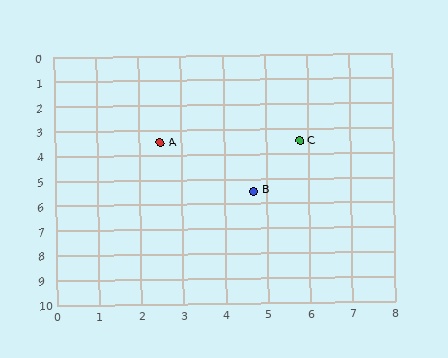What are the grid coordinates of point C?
Point C is at approximately (5.8, 3.5).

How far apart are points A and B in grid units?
Points A and B are about 3.0 grid units apart.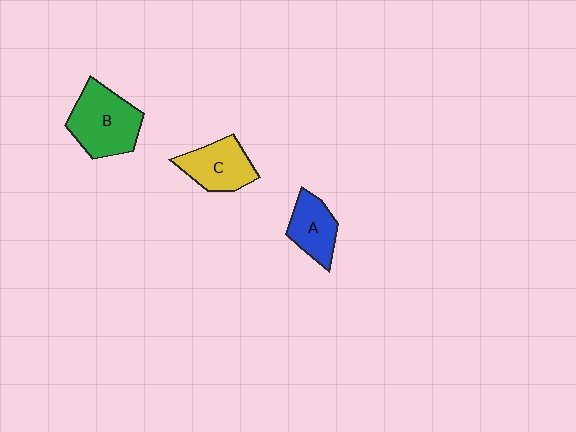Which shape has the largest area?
Shape B (green).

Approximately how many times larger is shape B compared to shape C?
Approximately 1.3 times.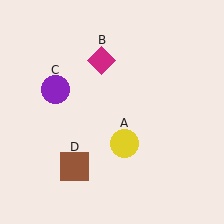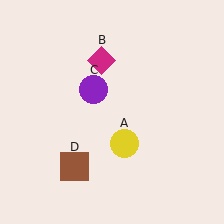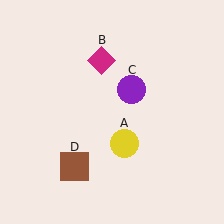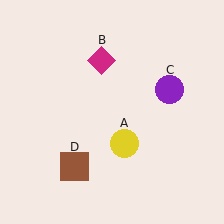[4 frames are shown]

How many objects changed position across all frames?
1 object changed position: purple circle (object C).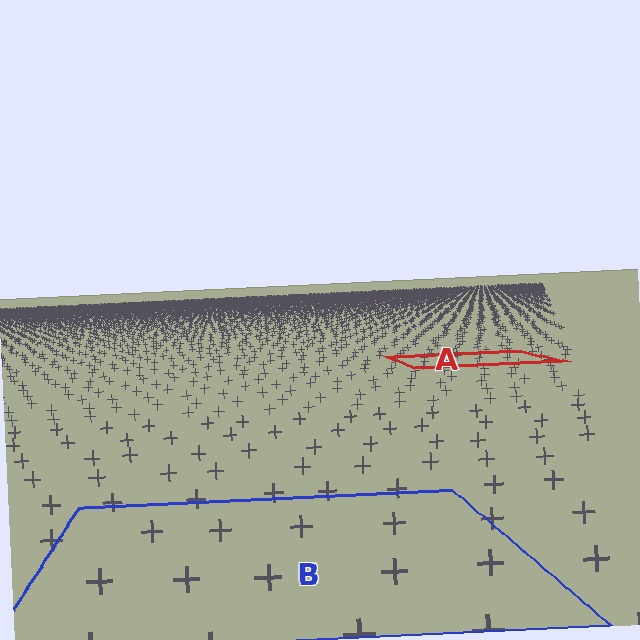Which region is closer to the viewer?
Region B is closer. The texture elements there are larger and more spread out.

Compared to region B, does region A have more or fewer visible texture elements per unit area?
Region A has more texture elements per unit area — they are packed more densely because it is farther away.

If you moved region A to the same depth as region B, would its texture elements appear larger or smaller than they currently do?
They would appear larger. At a closer depth, the same texture elements are projected at a bigger on-screen size.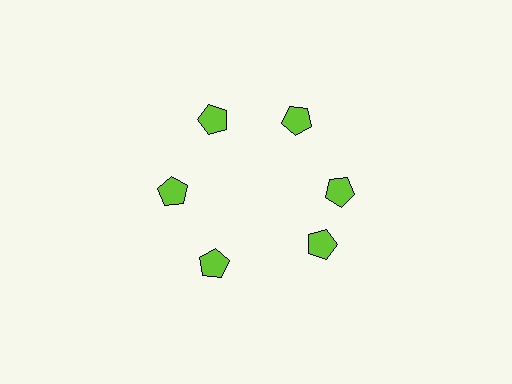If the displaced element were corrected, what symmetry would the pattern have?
It would have 6-fold rotational symmetry — the pattern would map onto itself every 60 degrees.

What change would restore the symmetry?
The symmetry would be restored by rotating it back into even spacing with its neighbors so that all 6 pentagons sit at equal angles and equal distance from the center.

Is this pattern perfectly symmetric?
No. The 6 lime pentagons are arranged in a ring, but one element near the 5 o'clock position is rotated out of alignment along the ring, breaking the 6-fold rotational symmetry.